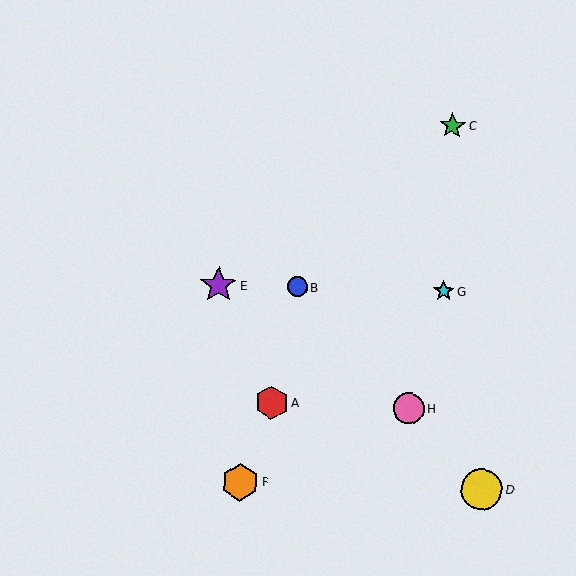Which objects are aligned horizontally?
Objects B, E, G are aligned horizontally.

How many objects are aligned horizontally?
3 objects (B, E, G) are aligned horizontally.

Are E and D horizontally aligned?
No, E is at y≈285 and D is at y≈490.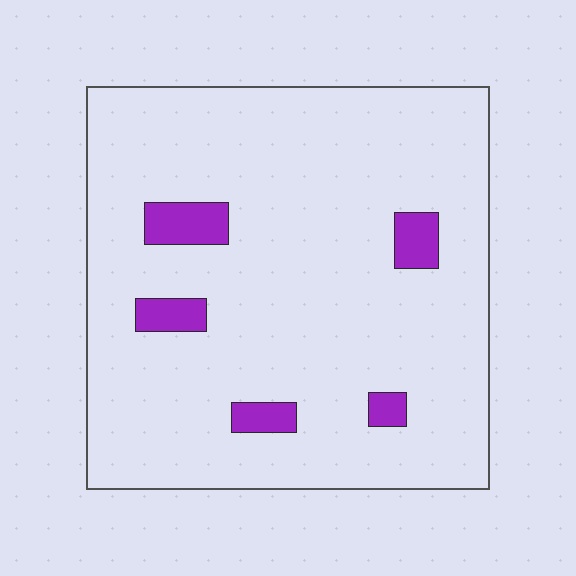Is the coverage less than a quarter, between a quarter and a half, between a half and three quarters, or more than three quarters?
Less than a quarter.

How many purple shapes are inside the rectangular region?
5.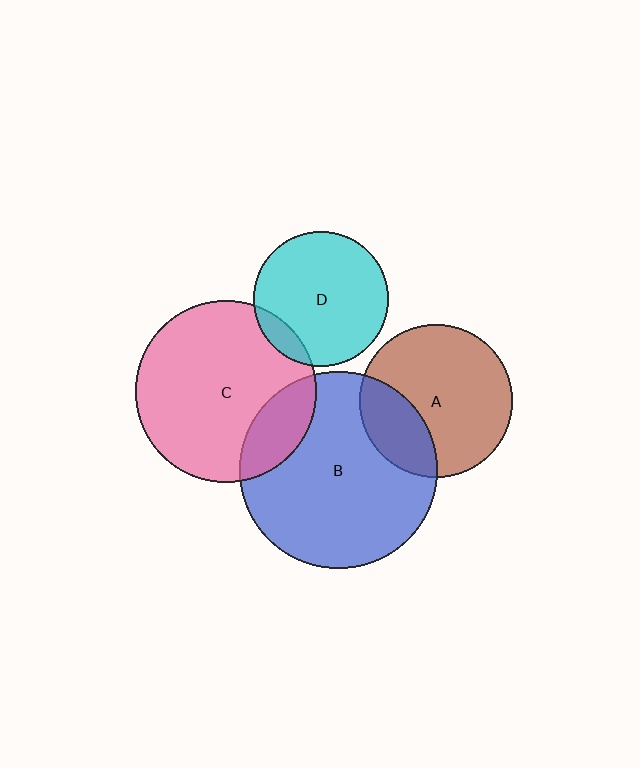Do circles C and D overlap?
Yes.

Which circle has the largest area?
Circle B (blue).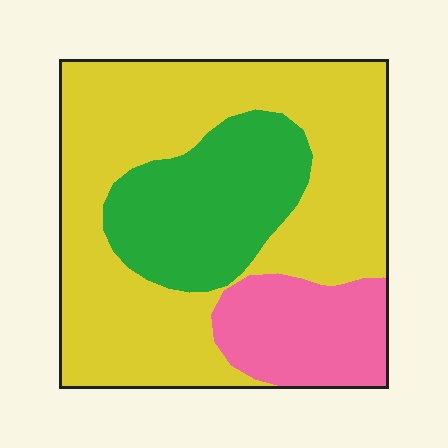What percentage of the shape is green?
Green covers roughly 25% of the shape.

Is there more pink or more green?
Green.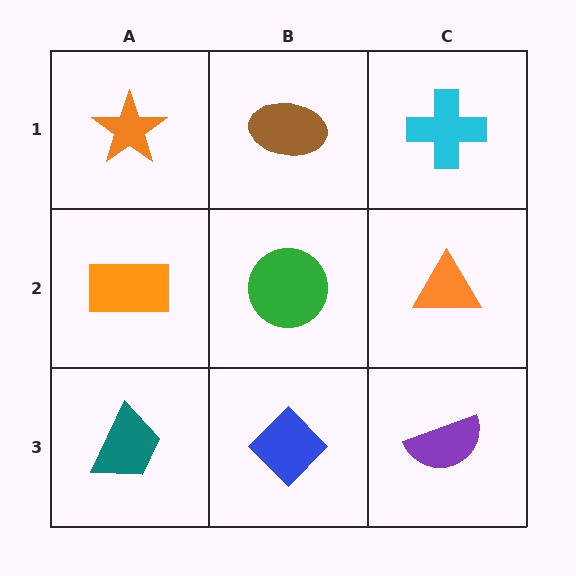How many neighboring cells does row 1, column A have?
2.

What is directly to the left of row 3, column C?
A blue diamond.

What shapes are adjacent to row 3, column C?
An orange triangle (row 2, column C), a blue diamond (row 3, column B).